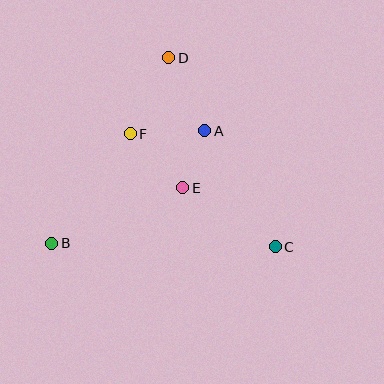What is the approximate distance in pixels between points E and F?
The distance between E and F is approximately 75 pixels.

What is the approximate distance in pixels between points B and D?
The distance between B and D is approximately 220 pixels.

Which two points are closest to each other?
Points A and E are closest to each other.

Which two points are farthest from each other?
Points B and C are farthest from each other.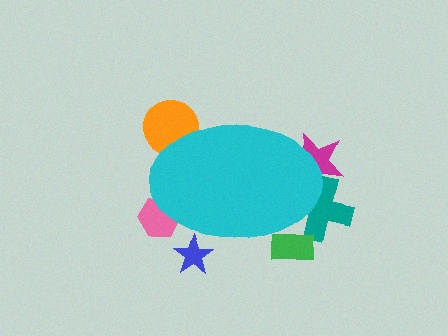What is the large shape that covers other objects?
A cyan ellipse.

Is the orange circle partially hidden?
Yes, the orange circle is partially hidden behind the cyan ellipse.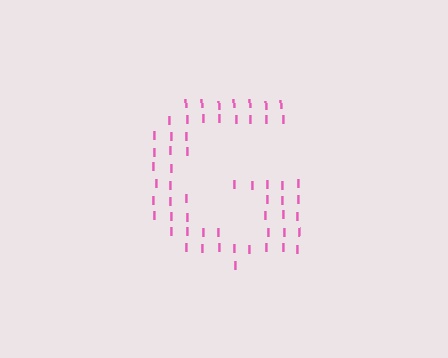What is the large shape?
The large shape is the letter G.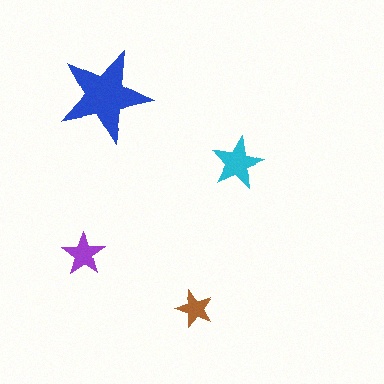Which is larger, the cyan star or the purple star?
The cyan one.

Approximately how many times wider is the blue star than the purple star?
About 2 times wider.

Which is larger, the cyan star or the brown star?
The cyan one.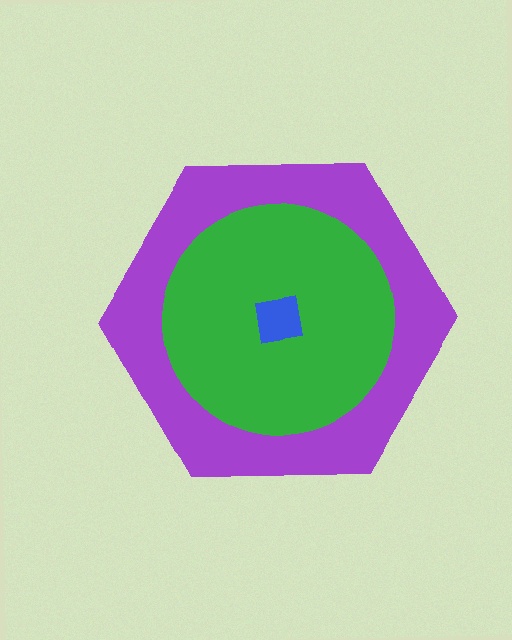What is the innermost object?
The blue square.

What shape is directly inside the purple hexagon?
The green circle.